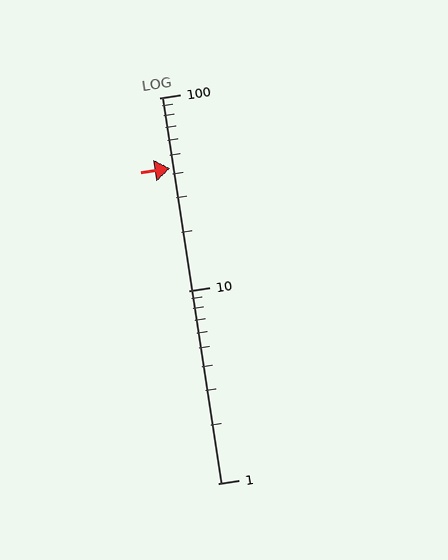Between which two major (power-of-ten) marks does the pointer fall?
The pointer is between 10 and 100.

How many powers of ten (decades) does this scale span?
The scale spans 2 decades, from 1 to 100.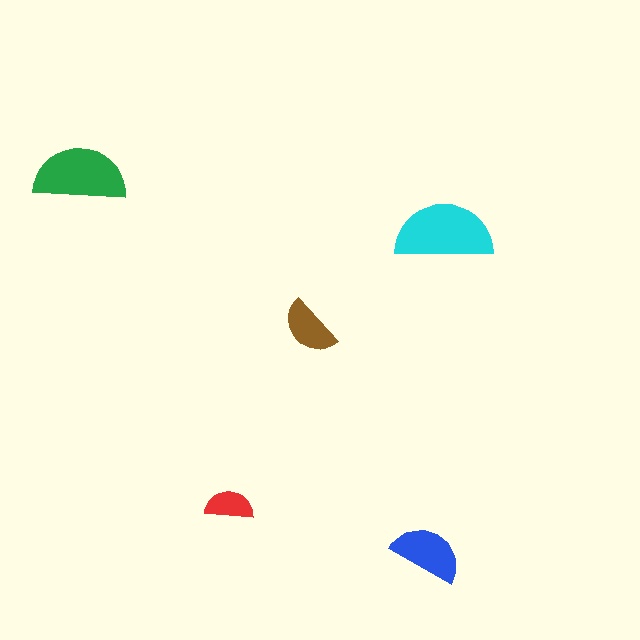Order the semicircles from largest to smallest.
the cyan one, the green one, the blue one, the brown one, the red one.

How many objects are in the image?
There are 5 objects in the image.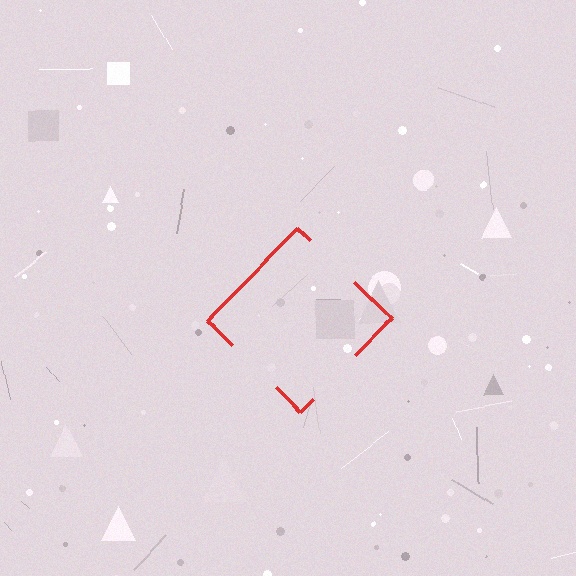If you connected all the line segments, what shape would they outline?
They would outline a diamond.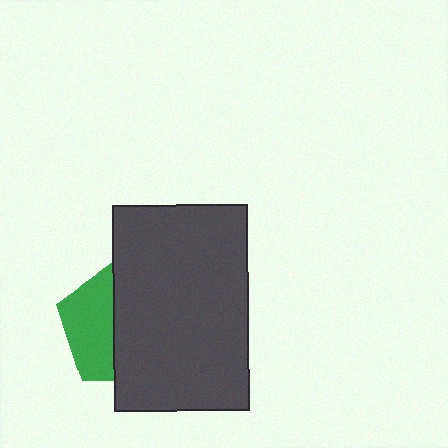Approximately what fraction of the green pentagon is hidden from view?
Roughly 60% of the green pentagon is hidden behind the dark gray rectangle.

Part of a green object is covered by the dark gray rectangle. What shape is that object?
It is a pentagon.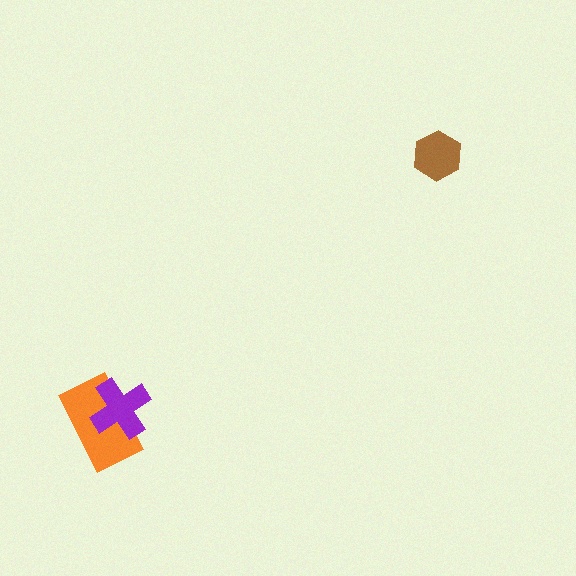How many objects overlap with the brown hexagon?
0 objects overlap with the brown hexagon.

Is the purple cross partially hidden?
No, no other shape covers it.